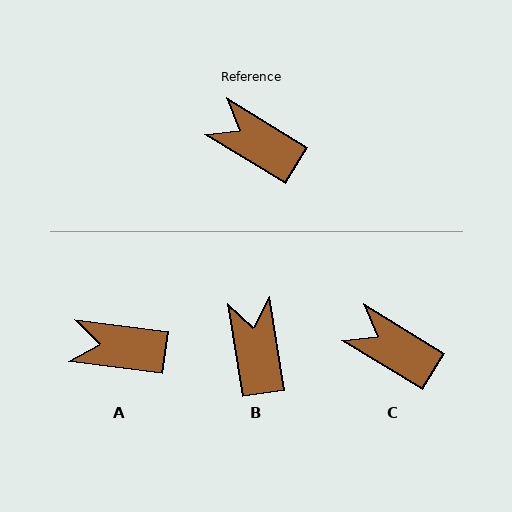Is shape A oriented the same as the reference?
No, it is off by about 24 degrees.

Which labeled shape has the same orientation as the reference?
C.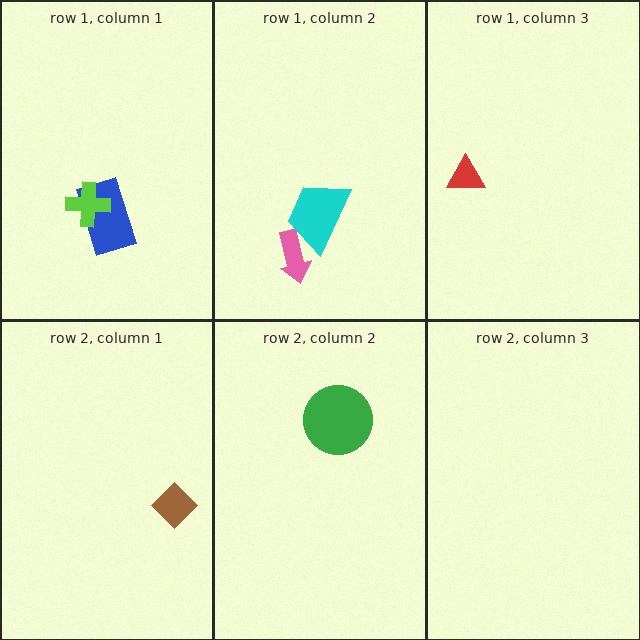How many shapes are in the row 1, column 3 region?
1.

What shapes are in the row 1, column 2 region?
The pink arrow, the cyan trapezoid.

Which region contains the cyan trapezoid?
The row 1, column 2 region.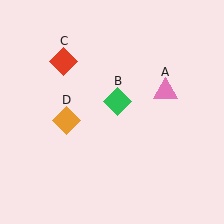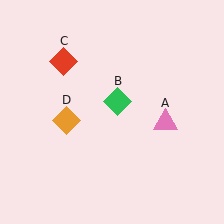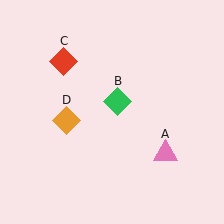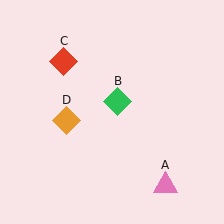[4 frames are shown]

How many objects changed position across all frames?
1 object changed position: pink triangle (object A).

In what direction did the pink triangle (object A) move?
The pink triangle (object A) moved down.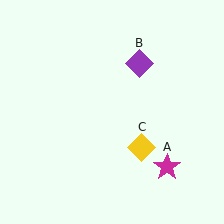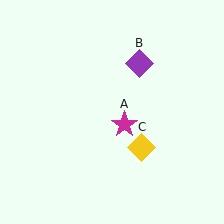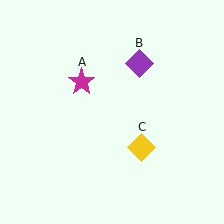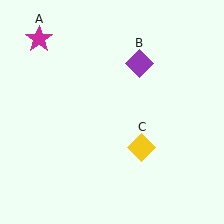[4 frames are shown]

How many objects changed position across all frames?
1 object changed position: magenta star (object A).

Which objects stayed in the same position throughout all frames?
Purple diamond (object B) and yellow diamond (object C) remained stationary.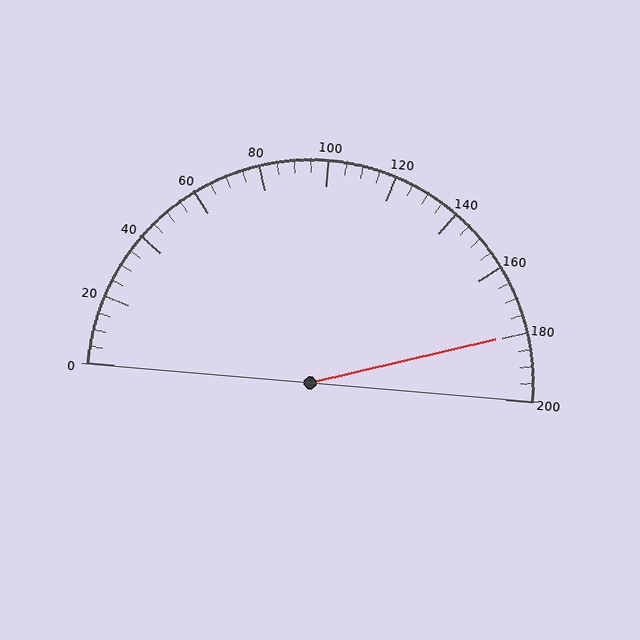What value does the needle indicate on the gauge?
The needle indicates approximately 180.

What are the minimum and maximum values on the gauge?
The gauge ranges from 0 to 200.